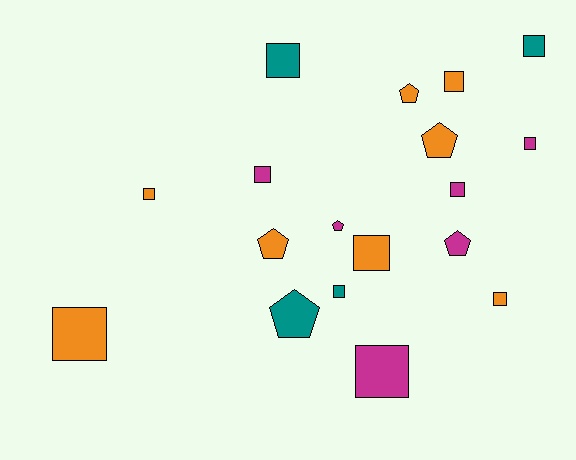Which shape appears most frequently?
Square, with 12 objects.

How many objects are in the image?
There are 18 objects.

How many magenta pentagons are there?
There are 2 magenta pentagons.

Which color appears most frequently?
Orange, with 8 objects.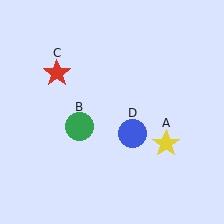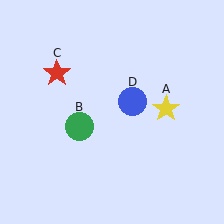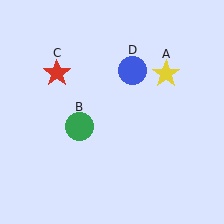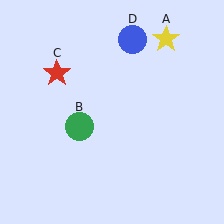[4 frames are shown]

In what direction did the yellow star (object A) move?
The yellow star (object A) moved up.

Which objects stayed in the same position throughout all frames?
Green circle (object B) and red star (object C) remained stationary.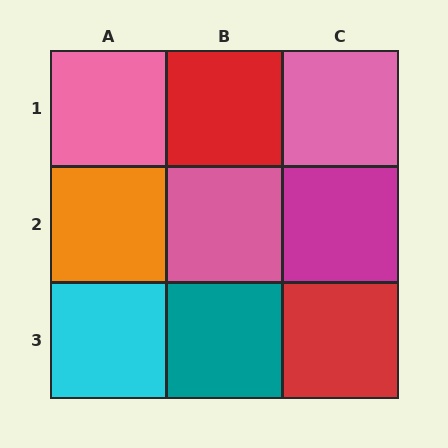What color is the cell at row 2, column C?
Magenta.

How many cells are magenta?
1 cell is magenta.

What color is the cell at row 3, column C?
Red.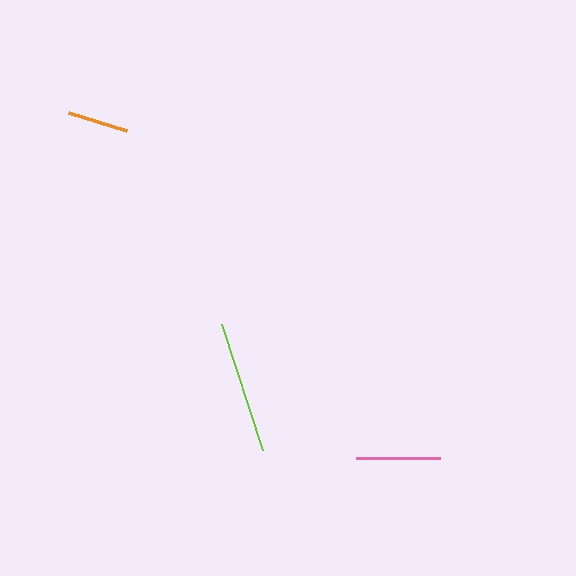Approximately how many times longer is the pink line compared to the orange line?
The pink line is approximately 1.4 times the length of the orange line.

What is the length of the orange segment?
The orange segment is approximately 60 pixels long.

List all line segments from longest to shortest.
From longest to shortest: lime, pink, orange.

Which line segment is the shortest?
The orange line is the shortest at approximately 60 pixels.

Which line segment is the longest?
The lime line is the longest at approximately 133 pixels.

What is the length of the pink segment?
The pink segment is approximately 84 pixels long.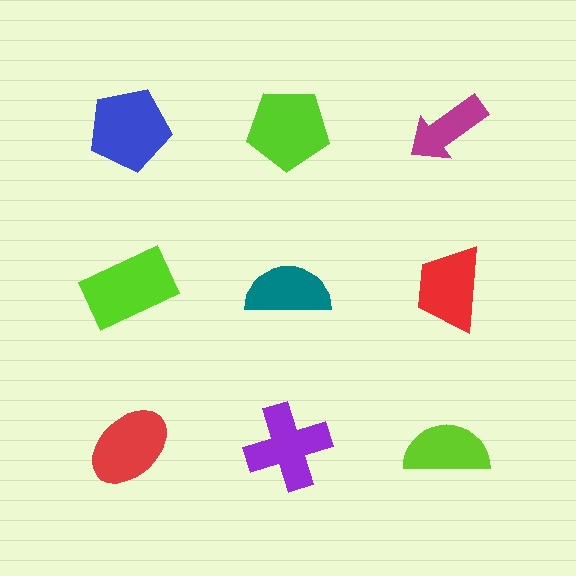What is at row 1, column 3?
A magenta arrow.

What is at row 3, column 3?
A lime semicircle.